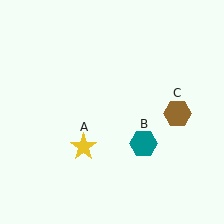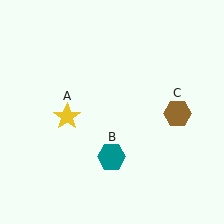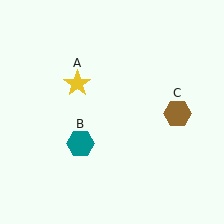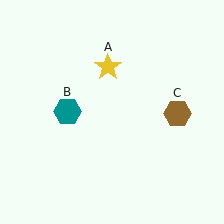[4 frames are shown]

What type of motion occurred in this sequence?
The yellow star (object A), teal hexagon (object B) rotated clockwise around the center of the scene.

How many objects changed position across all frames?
2 objects changed position: yellow star (object A), teal hexagon (object B).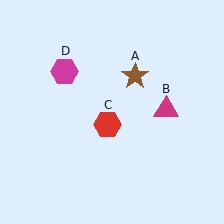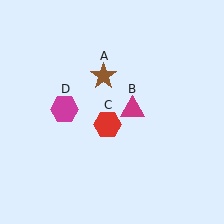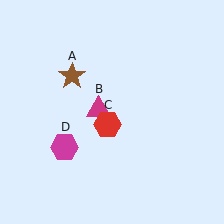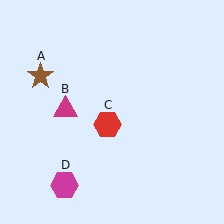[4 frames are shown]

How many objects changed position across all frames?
3 objects changed position: brown star (object A), magenta triangle (object B), magenta hexagon (object D).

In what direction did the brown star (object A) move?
The brown star (object A) moved left.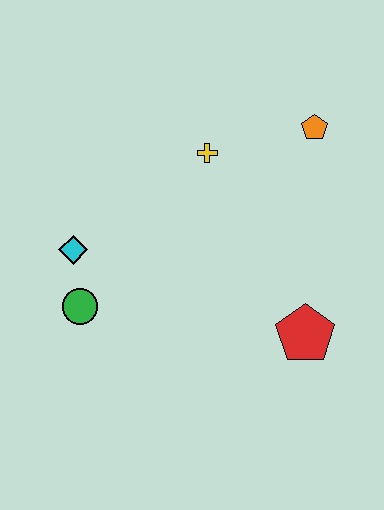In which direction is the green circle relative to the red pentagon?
The green circle is to the left of the red pentagon.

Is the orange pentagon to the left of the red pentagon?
No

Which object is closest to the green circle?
The cyan diamond is closest to the green circle.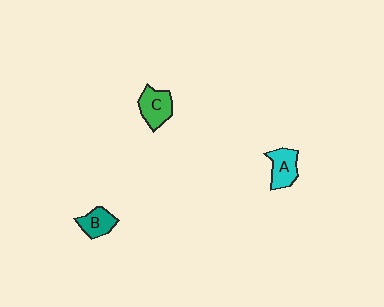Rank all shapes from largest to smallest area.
From largest to smallest: C (green), A (cyan), B (teal).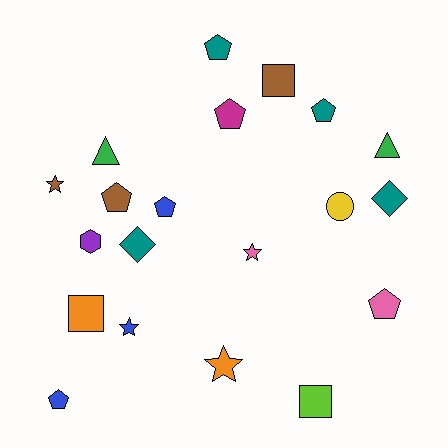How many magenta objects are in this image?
There is 1 magenta object.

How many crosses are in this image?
There are no crosses.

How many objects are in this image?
There are 20 objects.